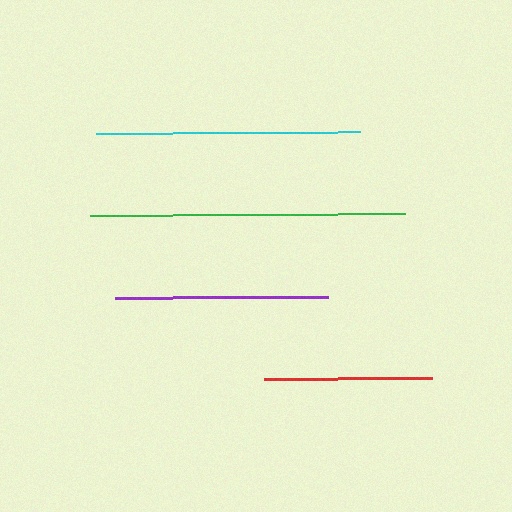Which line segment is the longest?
The green line is the longest at approximately 315 pixels.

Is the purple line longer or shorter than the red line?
The purple line is longer than the red line.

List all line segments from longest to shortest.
From longest to shortest: green, cyan, purple, red.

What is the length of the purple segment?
The purple segment is approximately 213 pixels long.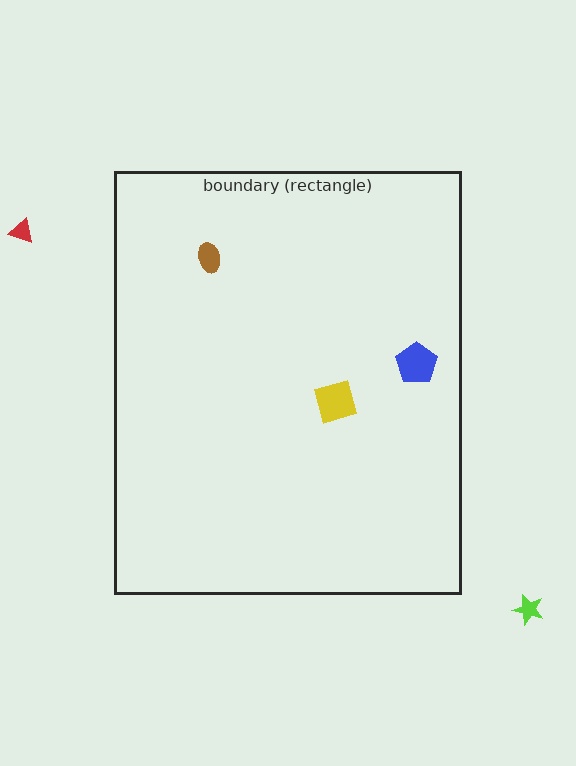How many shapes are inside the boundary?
3 inside, 2 outside.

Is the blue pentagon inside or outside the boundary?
Inside.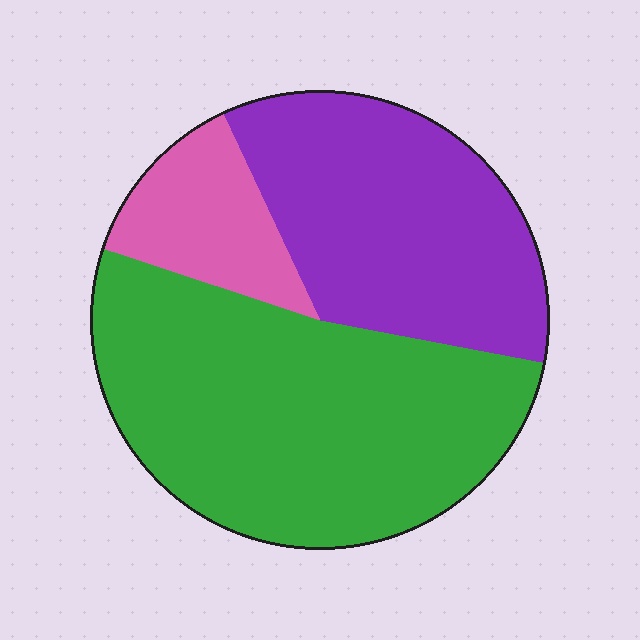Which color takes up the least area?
Pink, at roughly 15%.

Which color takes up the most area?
Green, at roughly 50%.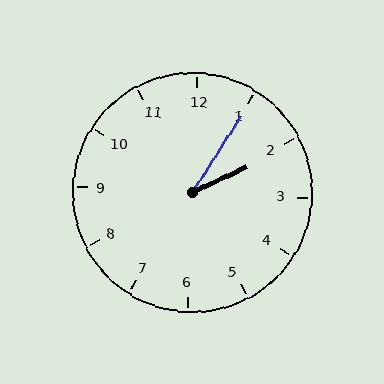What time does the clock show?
2:05.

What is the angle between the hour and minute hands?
Approximately 32 degrees.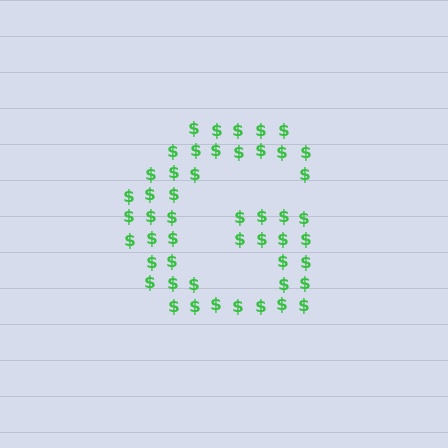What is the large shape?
The large shape is the letter G.